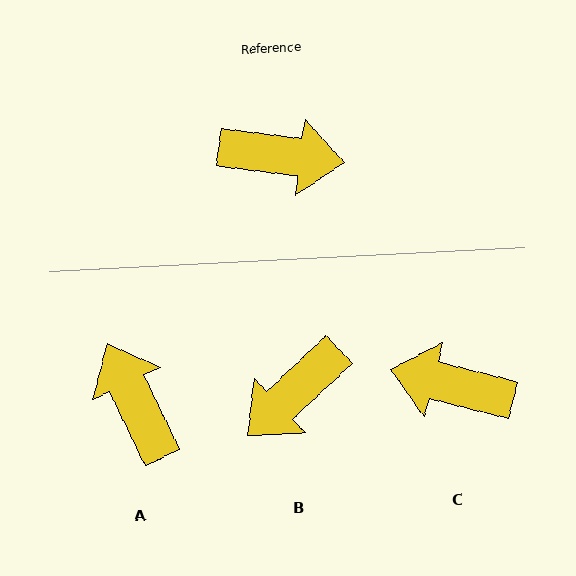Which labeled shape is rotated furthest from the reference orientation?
C, about 173 degrees away.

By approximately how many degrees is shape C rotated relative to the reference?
Approximately 173 degrees counter-clockwise.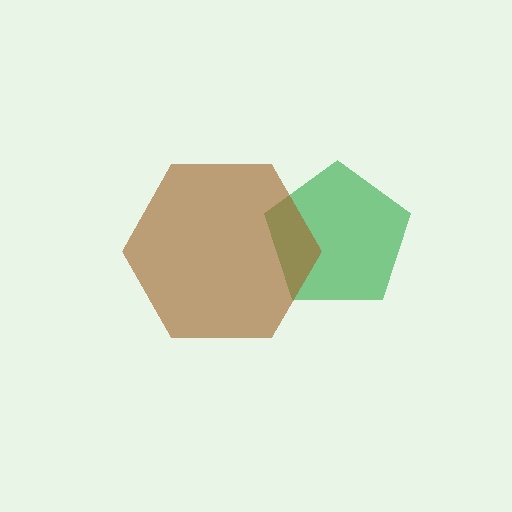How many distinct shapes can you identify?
There are 2 distinct shapes: a green pentagon, a brown hexagon.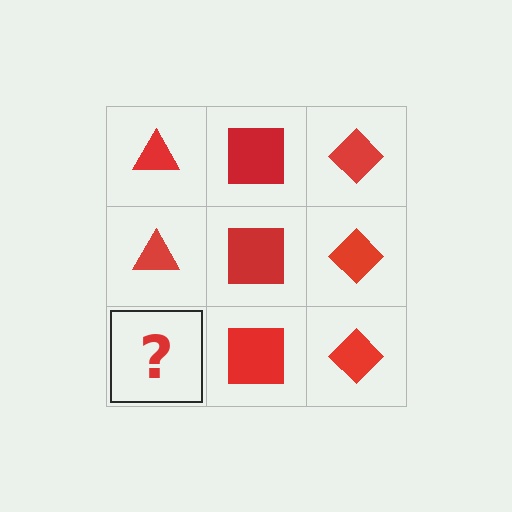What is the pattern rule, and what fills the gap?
The rule is that each column has a consistent shape. The gap should be filled with a red triangle.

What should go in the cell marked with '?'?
The missing cell should contain a red triangle.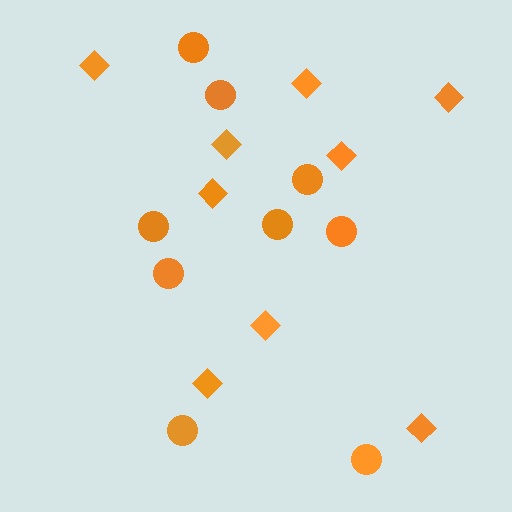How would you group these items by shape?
There are 2 groups: one group of diamonds (9) and one group of circles (9).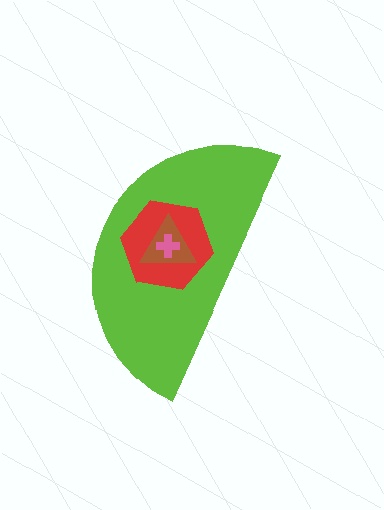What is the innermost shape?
The pink cross.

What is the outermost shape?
The lime semicircle.